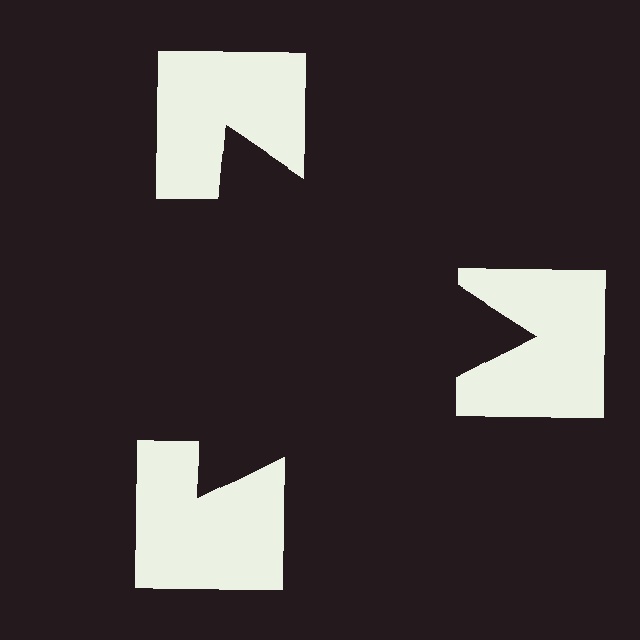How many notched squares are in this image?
There are 3 — one at each vertex of the illusory triangle.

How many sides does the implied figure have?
3 sides.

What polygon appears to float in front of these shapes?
An illusory triangle — its edges are inferred from the aligned wedge cuts in the notched squares, not physically drawn.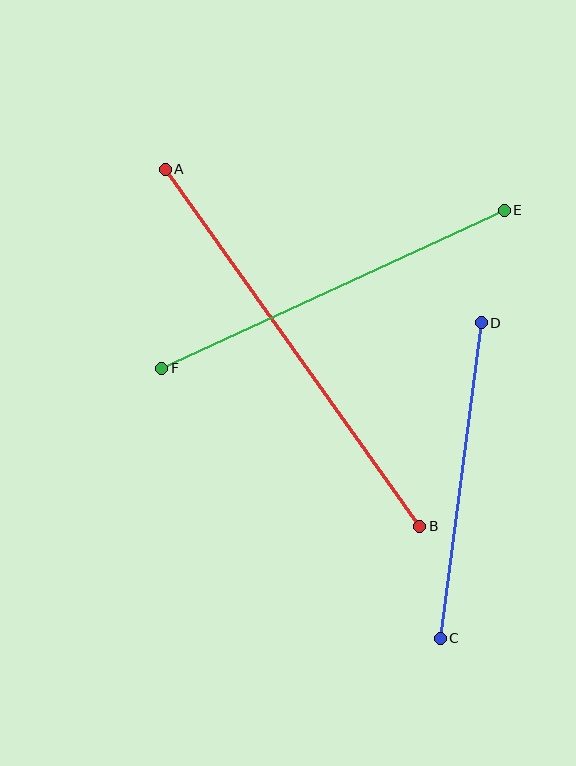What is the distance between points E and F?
The distance is approximately 377 pixels.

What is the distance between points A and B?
The distance is approximately 439 pixels.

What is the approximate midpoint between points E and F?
The midpoint is at approximately (333, 289) pixels.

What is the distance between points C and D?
The distance is approximately 318 pixels.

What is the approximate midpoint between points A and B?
The midpoint is at approximately (292, 348) pixels.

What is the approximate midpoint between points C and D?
The midpoint is at approximately (461, 481) pixels.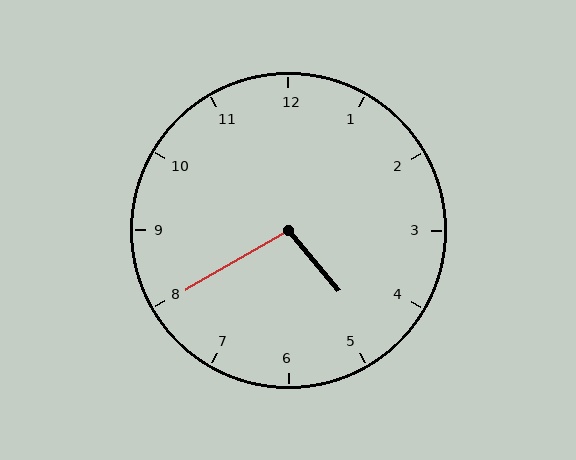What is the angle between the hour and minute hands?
Approximately 100 degrees.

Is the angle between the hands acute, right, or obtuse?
It is obtuse.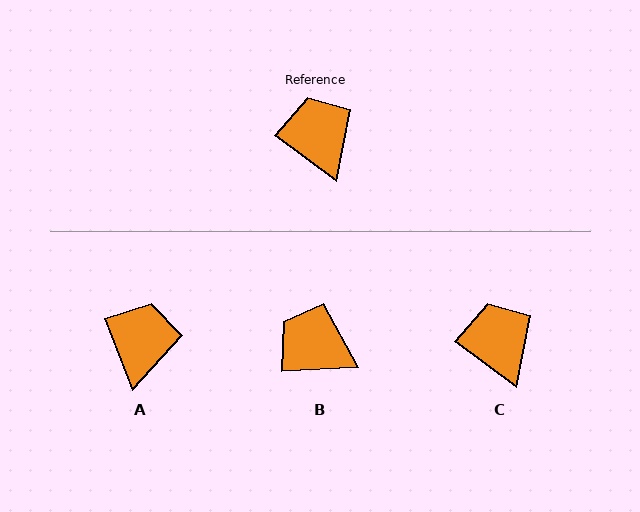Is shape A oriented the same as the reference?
No, it is off by about 32 degrees.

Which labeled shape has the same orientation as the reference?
C.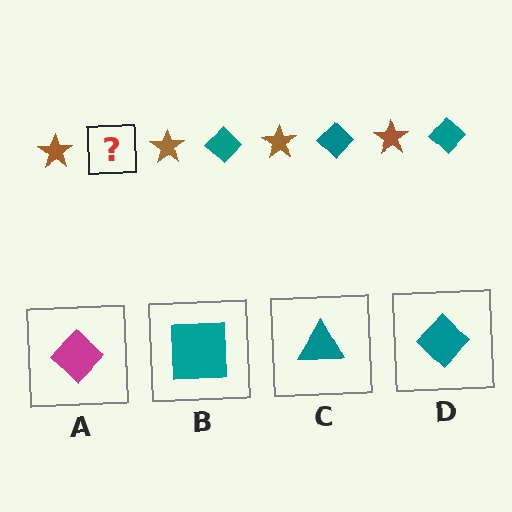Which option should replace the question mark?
Option D.